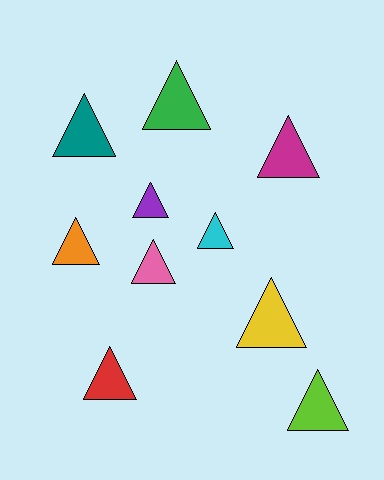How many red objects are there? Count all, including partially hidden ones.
There is 1 red object.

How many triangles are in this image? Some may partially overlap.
There are 10 triangles.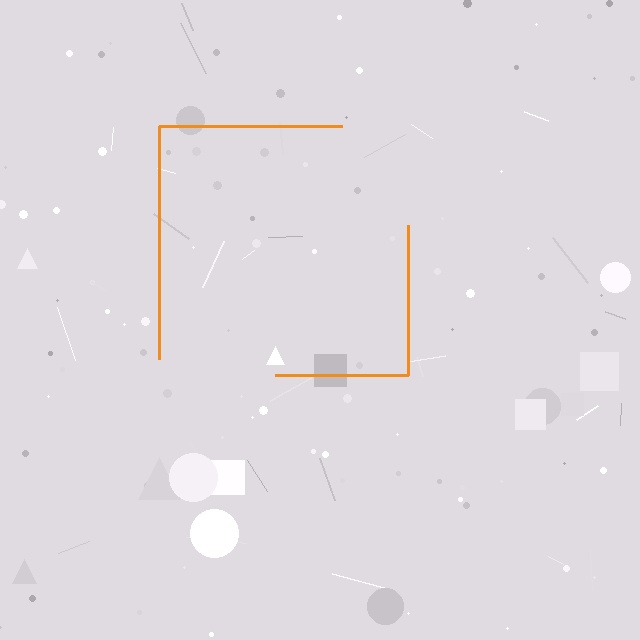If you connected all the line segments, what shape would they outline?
They would outline a square.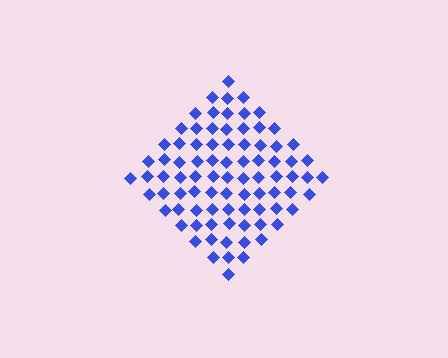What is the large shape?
The large shape is a diamond.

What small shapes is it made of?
It is made of small diamonds.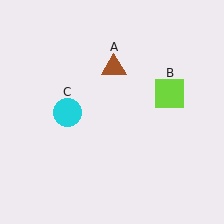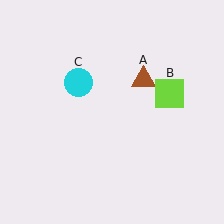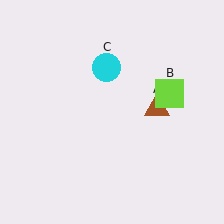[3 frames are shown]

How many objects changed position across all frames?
2 objects changed position: brown triangle (object A), cyan circle (object C).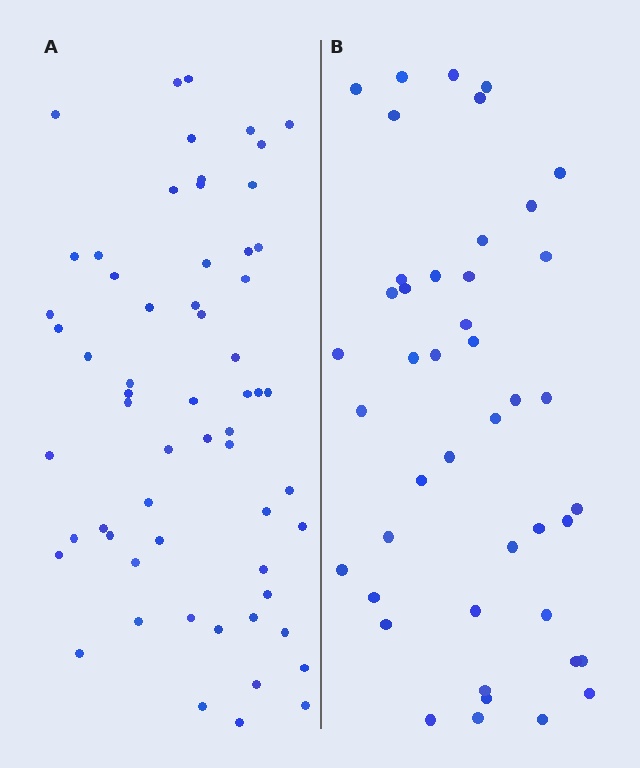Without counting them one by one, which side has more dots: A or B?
Region A (the left region) has more dots.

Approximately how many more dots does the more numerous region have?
Region A has approximately 15 more dots than region B.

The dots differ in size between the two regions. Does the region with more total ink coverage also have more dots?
No. Region B has more total ink coverage because its dots are larger, but region A actually contains more individual dots. Total area can be misleading — the number of items is what matters here.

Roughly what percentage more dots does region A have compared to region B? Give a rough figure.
About 35% more.